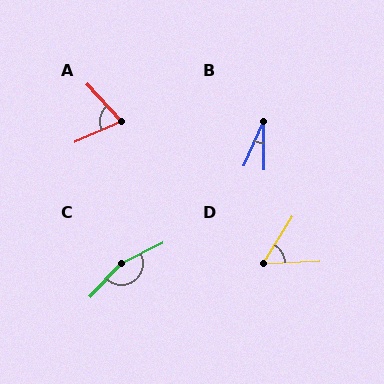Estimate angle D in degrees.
Approximately 56 degrees.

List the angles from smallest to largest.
B (25°), D (56°), A (72°), C (160°).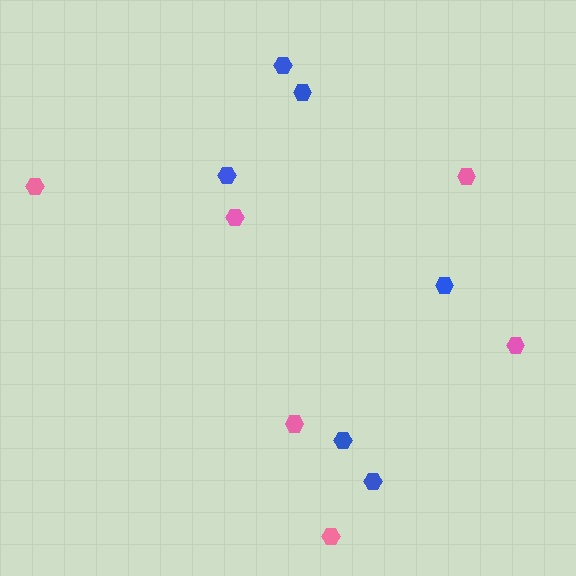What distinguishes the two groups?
There are 2 groups: one group of blue hexagons (6) and one group of pink hexagons (6).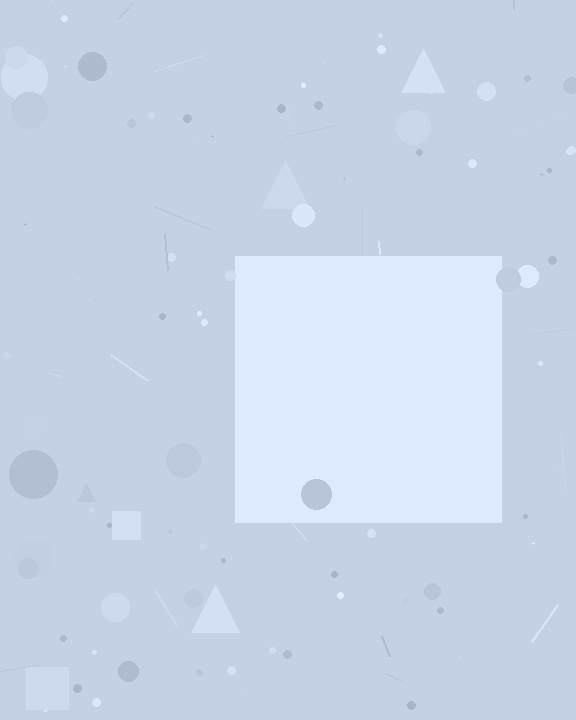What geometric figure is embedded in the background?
A square is embedded in the background.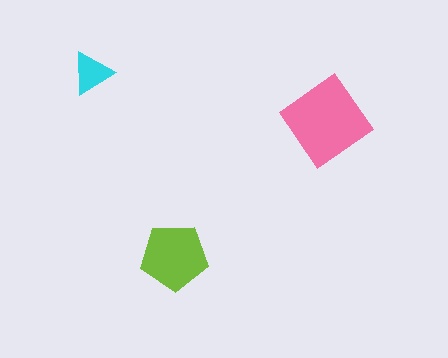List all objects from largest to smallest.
The pink diamond, the lime pentagon, the cyan triangle.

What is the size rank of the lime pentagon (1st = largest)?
2nd.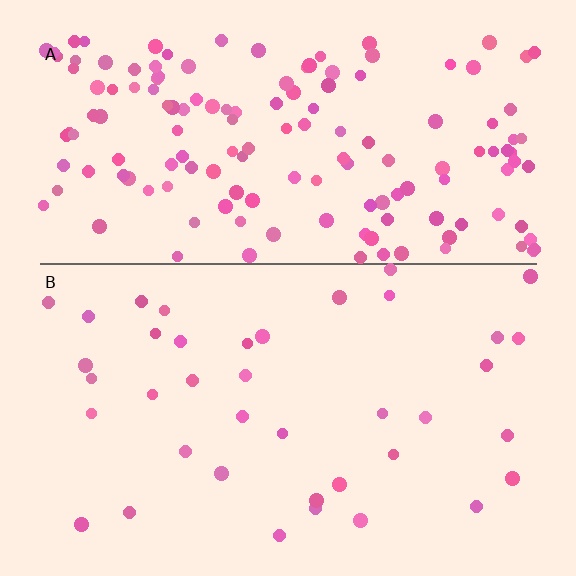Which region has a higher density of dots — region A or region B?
A (the top).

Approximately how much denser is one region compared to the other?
Approximately 3.9× — region A over region B.